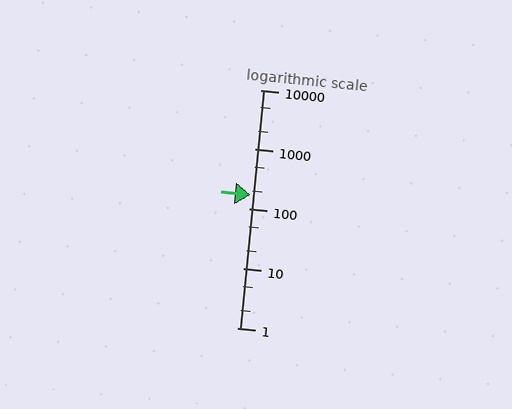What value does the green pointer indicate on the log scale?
The pointer indicates approximately 170.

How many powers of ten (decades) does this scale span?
The scale spans 4 decades, from 1 to 10000.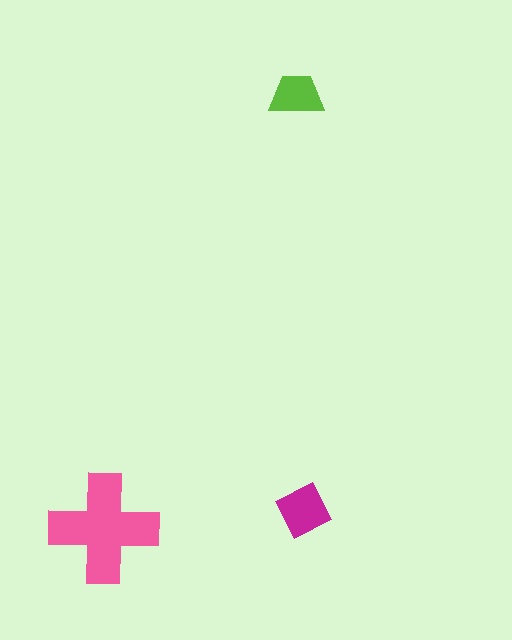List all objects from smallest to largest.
The lime trapezoid, the magenta diamond, the pink cross.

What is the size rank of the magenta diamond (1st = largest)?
2nd.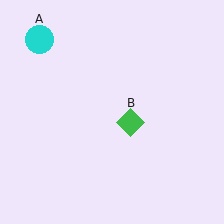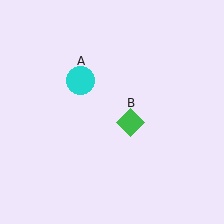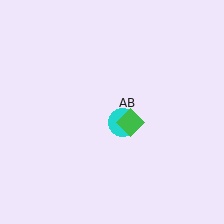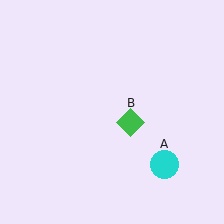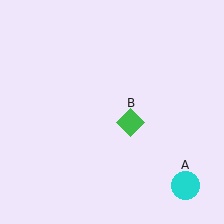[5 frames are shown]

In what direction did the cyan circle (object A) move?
The cyan circle (object A) moved down and to the right.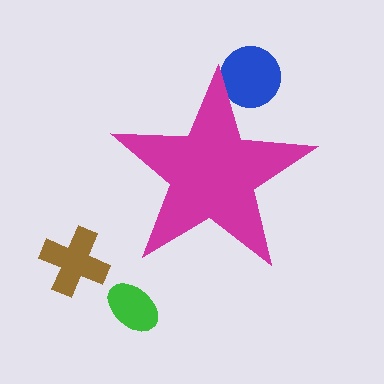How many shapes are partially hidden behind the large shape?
1 shape is partially hidden.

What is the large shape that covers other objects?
A magenta star.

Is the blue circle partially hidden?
Yes, the blue circle is partially hidden behind the magenta star.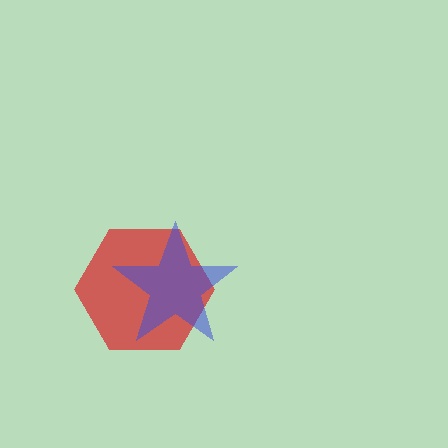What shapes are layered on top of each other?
The layered shapes are: a red hexagon, a blue star.